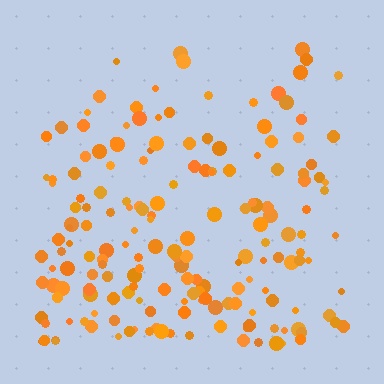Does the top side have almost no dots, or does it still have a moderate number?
Still a moderate number, just noticeably fewer than the bottom.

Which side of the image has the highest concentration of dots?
The bottom.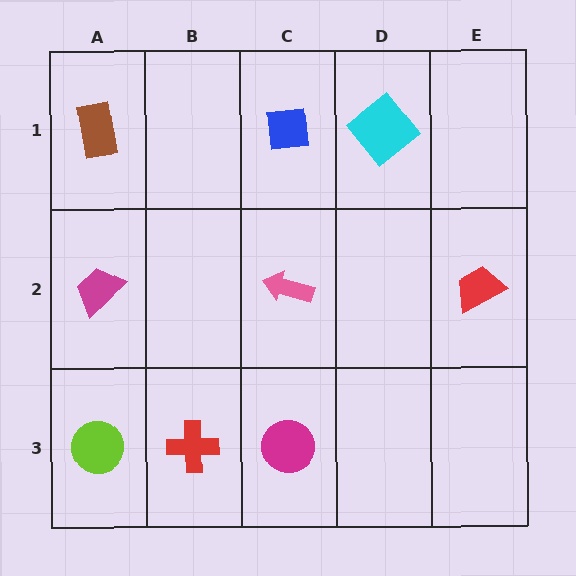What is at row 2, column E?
A red trapezoid.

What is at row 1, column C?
A blue square.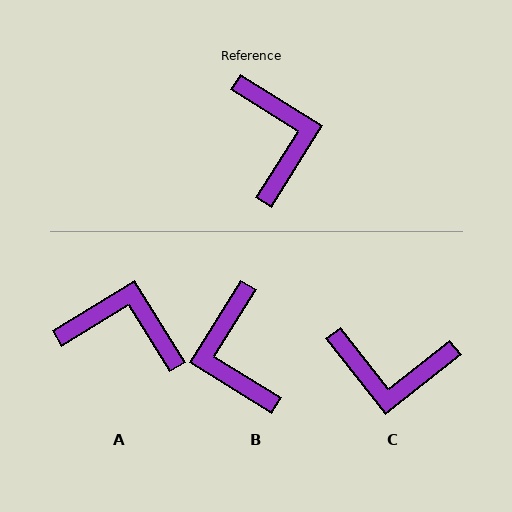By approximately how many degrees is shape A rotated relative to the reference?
Approximately 64 degrees counter-clockwise.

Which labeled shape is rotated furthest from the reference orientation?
B, about 180 degrees away.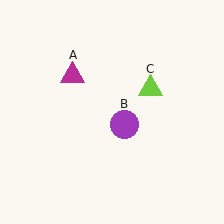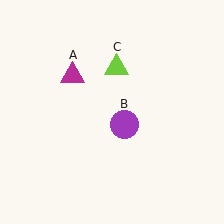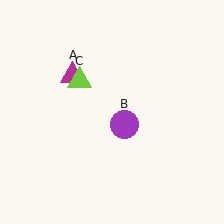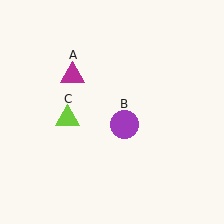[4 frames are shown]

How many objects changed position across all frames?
1 object changed position: lime triangle (object C).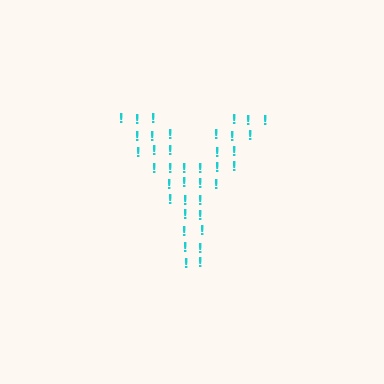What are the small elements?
The small elements are exclamation marks.